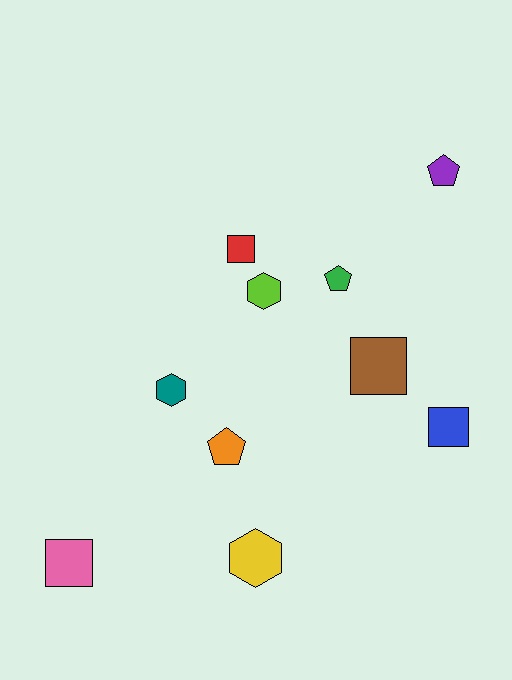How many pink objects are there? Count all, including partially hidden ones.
There is 1 pink object.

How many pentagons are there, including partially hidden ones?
There are 3 pentagons.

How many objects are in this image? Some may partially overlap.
There are 10 objects.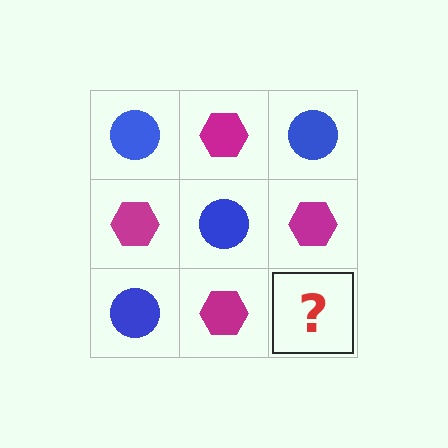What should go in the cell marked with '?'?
The missing cell should contain a blue circle.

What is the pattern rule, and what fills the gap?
The rule is that it alternates blue circle and magenta hexagon in a checkerboard pattern. The gap should be filled with a blue circle.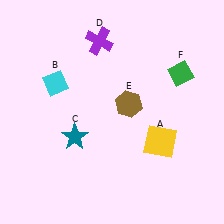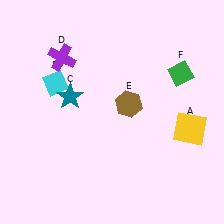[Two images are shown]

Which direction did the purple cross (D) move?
The purple cross (D) moved left.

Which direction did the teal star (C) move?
The teal star (C) moved up.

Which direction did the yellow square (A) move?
The yellow square (A) moved right.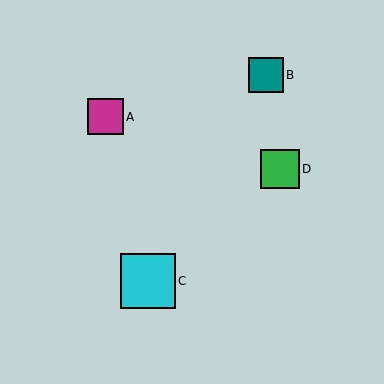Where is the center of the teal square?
The center of the teal square is at (266, 75).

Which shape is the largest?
The cyan square (labeled C) is the largest.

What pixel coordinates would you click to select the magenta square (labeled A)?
Click at (105, 117) to select the magenta square A.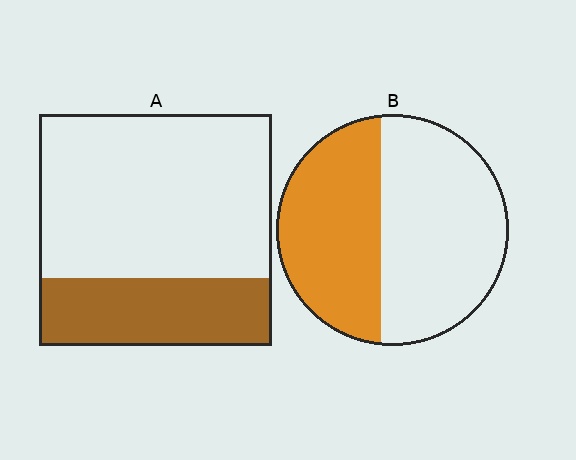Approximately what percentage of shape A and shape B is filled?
A is approximately 30% and B is approximately 45%.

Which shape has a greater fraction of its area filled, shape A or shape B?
Shape B.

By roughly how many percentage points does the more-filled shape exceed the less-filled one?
By roughly 15 percentage points (B over A).